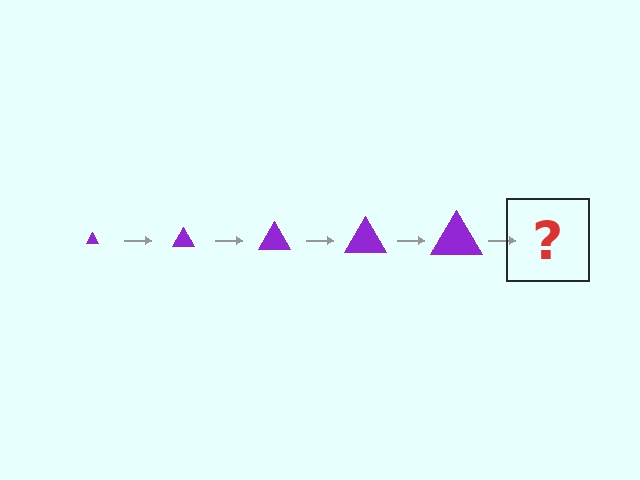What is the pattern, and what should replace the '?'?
The pattern is that the triangle gets progressively larger each step. The '?' should be a purple triangle, larger than the previous one.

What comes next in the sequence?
The next element should be a purple triangle, larger than the previous one.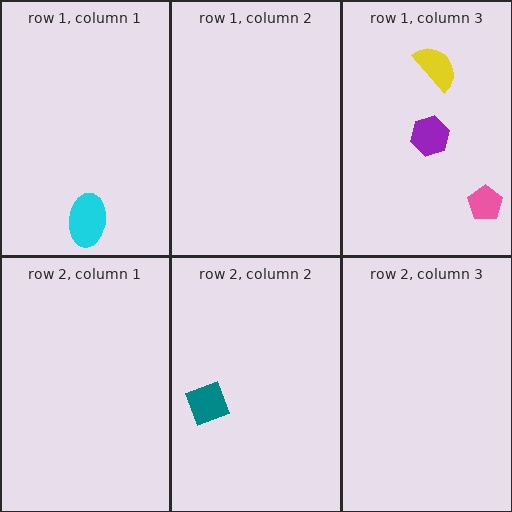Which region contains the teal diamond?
The row 2, column 2 region.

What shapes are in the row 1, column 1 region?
The cyan ellipse.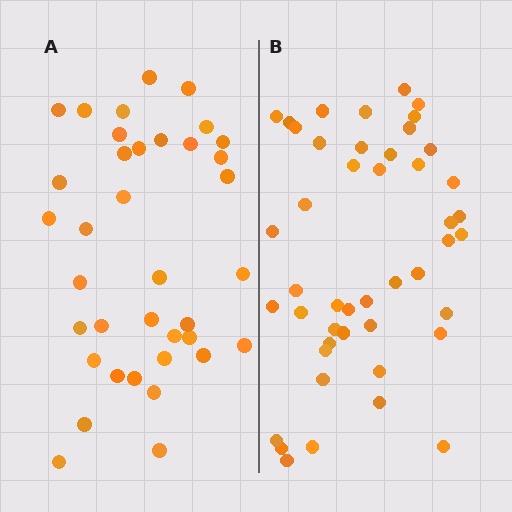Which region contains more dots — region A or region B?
Region B (the right region) has more dots.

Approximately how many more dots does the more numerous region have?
Region B has roughly 8 or so more dots than region A.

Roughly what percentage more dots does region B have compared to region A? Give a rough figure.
About 25% more.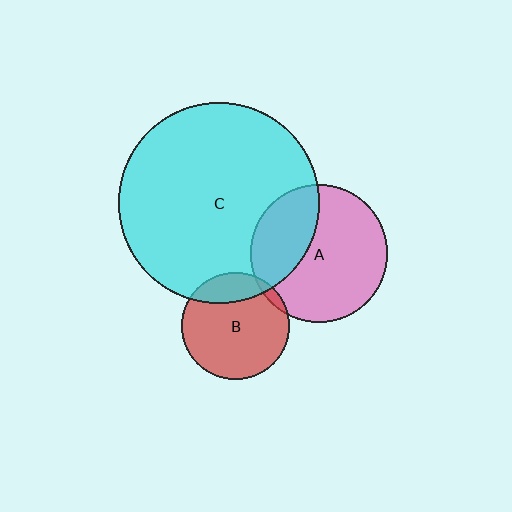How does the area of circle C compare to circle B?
Approximately 3.5 times.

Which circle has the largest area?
Circle C (cyan).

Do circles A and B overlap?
Yes.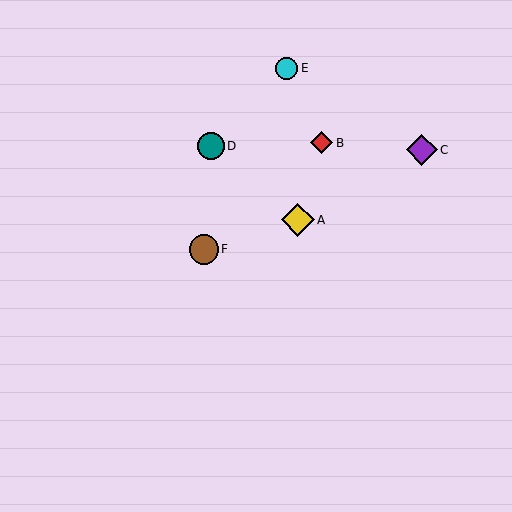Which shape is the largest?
The yellow diamond (labeled A) is the largest.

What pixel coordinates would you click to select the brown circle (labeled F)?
Click at (204, 249) to select the brown circle F.